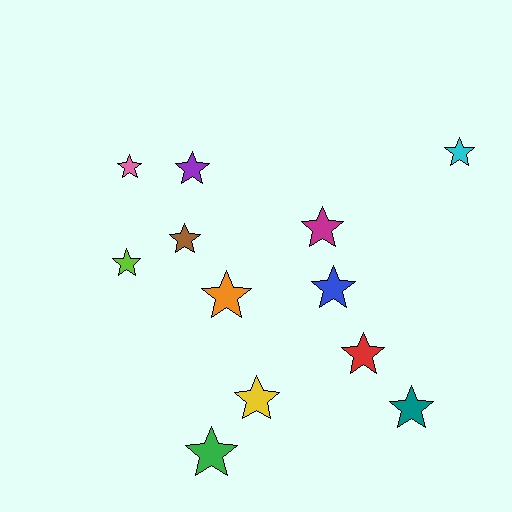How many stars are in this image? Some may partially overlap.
There are 12 stars.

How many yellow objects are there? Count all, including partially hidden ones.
There is 1 yellow object.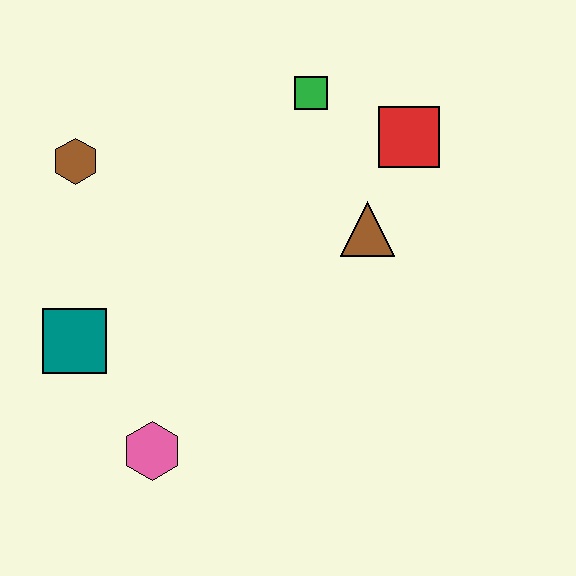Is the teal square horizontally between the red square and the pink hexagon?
No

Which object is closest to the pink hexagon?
The teal square is closest to the pink hexagon.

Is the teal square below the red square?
Yes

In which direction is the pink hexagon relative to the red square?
The pink hexagon is below the red square.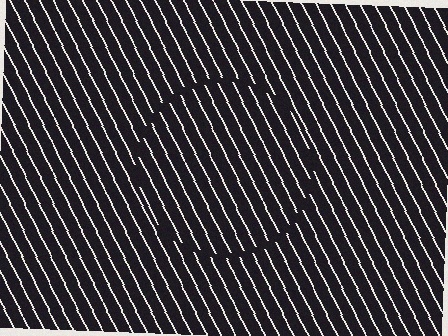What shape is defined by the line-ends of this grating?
An illusory circle. The interior of the shape contains the same grating, shifted by half a period — the contour is defined by the phase discontinuity where line-ends from the inner and outer gratings abut.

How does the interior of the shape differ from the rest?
The interior of the shape contains the same grating, shifted by half a period — the contour is defined by the phase discontinuity where line-ends from the inner and outer gratings abut.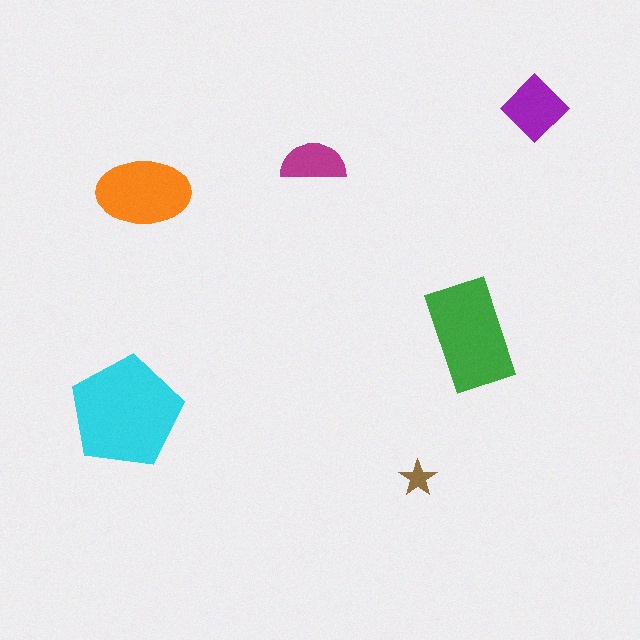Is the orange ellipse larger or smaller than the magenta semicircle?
Larger.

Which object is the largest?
The cyan pentagon.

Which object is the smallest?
The brown star.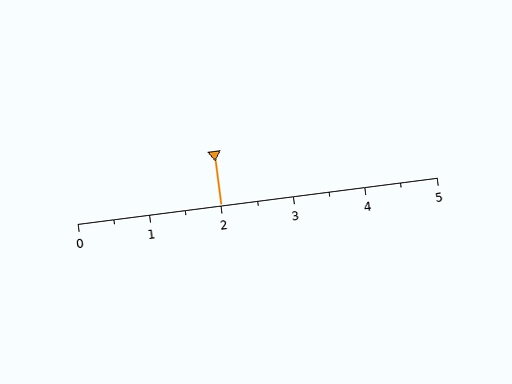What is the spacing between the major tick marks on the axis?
The major ticks are spaced 1 apart.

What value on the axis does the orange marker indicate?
The marker indicates approximately 2.